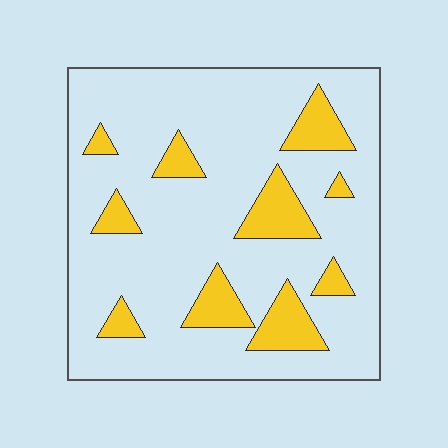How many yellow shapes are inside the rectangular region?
10.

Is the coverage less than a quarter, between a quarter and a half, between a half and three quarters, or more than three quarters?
Less than a quarter.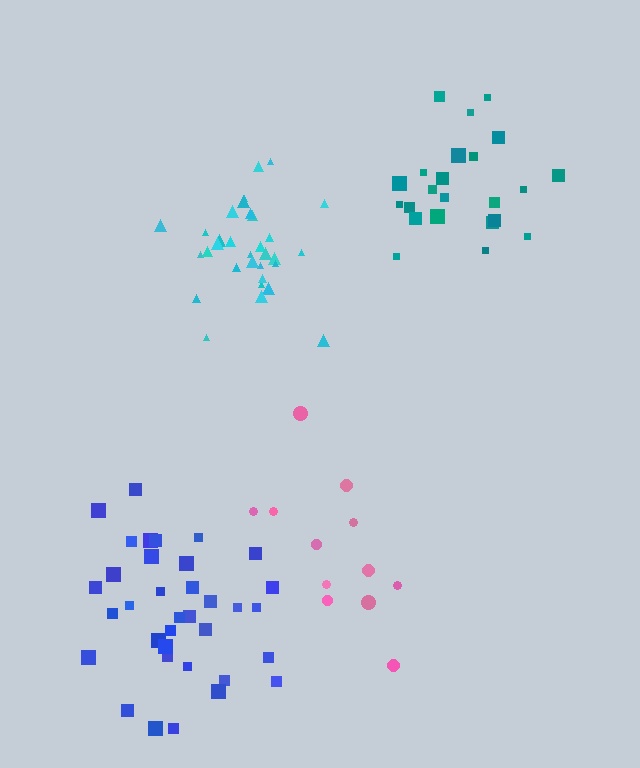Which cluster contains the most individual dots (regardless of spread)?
Blue (35).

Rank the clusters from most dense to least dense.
cyan, teal, blue, pink.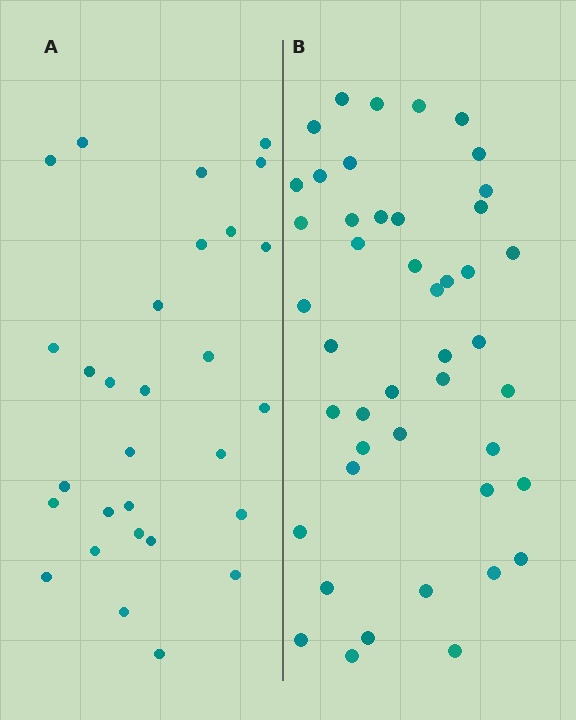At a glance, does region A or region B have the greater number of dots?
Region B (the right region) has more dots.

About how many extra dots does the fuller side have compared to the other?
Region B has approximately 15 more dots than region A.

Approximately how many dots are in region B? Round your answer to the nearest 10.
About 40 dots. (The exact count is 45, which rounds to 40.)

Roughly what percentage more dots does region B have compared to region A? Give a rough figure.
About 55% more.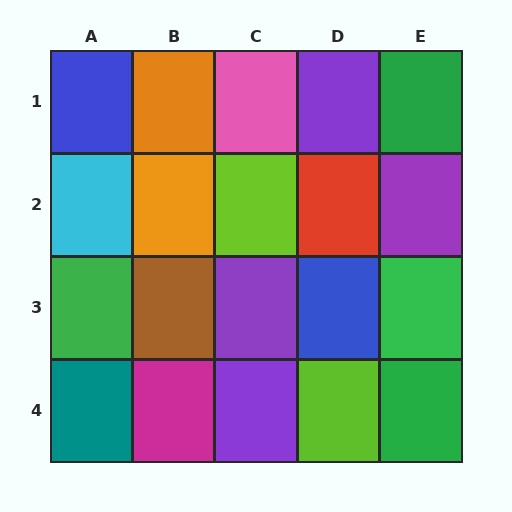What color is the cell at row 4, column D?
Lime.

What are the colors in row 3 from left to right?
Green, brown, purple, blue, green.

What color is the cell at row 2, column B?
Orange.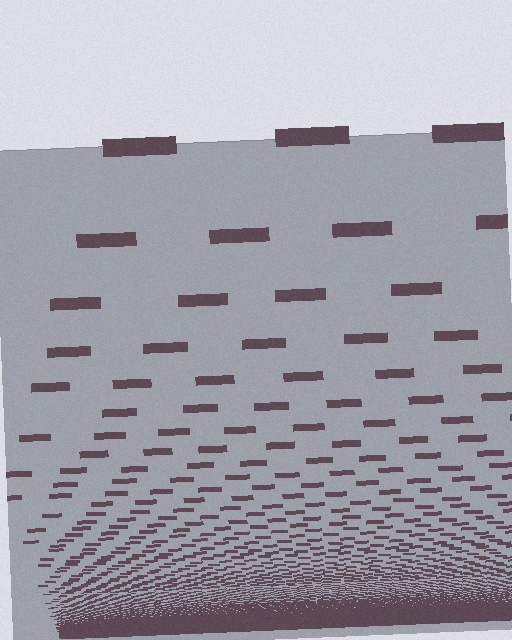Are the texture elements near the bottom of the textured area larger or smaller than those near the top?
Smaller. The gradient is inverted — elements near the bottom are smaller and denser.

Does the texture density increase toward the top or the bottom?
Density increases toward the bottom.